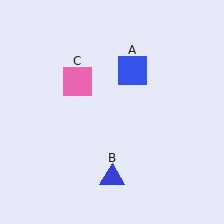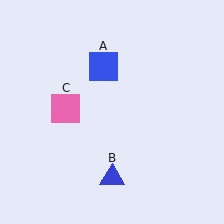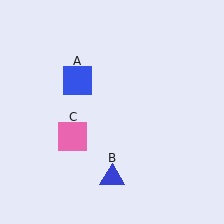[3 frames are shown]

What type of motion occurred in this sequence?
The blue square (object A), pink square (object C) rotated counterclockwise around the center of the scene.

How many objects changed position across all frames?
2 objects changed position: blue square (object A), pink square (object C).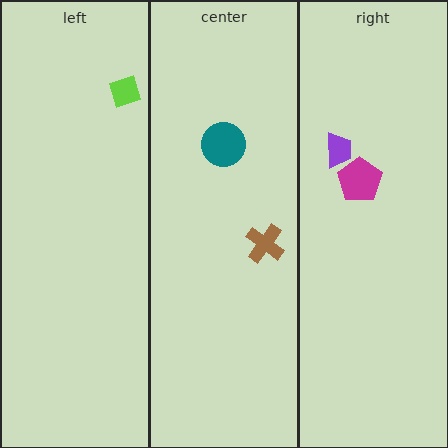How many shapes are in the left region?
1.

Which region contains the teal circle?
The center region.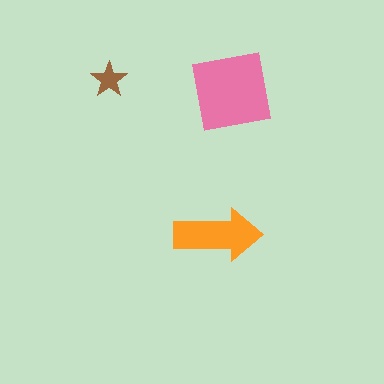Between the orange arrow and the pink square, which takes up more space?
The pink square.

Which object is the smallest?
The brown star.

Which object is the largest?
The pink square.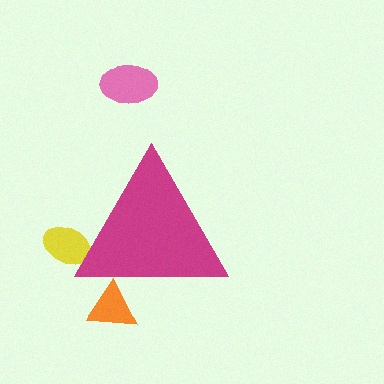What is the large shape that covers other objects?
A magenta triangle.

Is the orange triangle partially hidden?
Yes, the orange triangle is partially hidden behind the magenta triangle.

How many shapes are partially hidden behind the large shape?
2 shapes are partially hidden.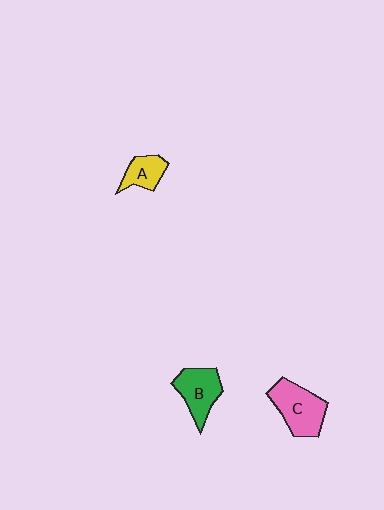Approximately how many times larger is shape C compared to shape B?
Approximately 1.2 times.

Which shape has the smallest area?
Shape A (yellow).